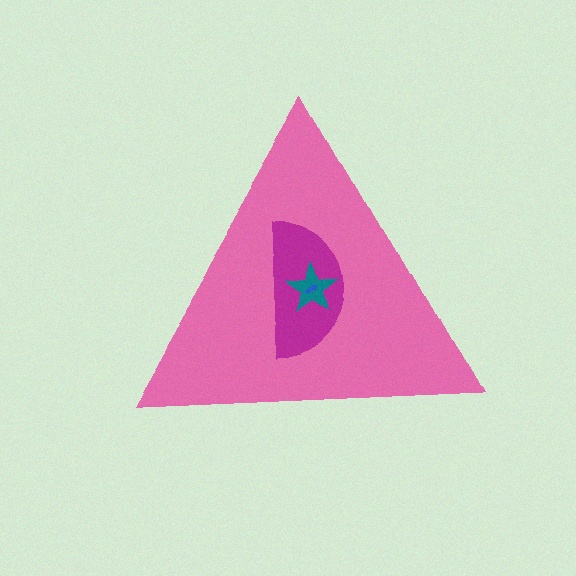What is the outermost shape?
The pink triangle.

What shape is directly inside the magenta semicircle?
The teal star.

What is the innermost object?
The blue arrow.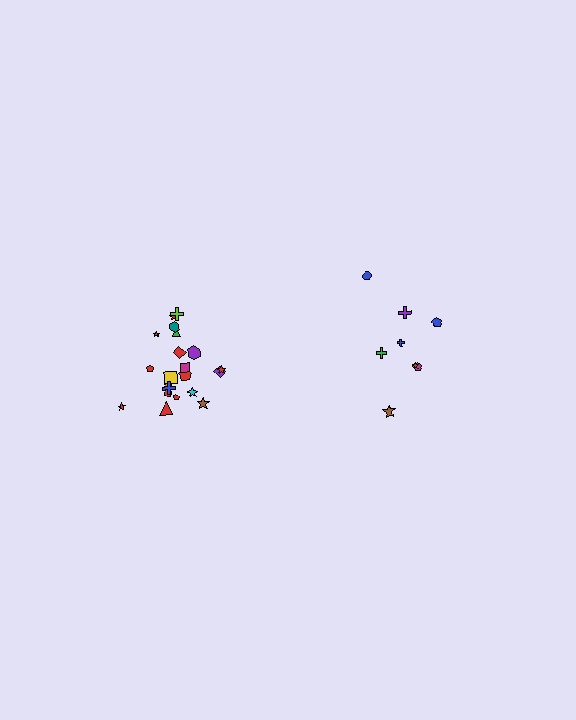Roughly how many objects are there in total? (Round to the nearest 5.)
Roughly 30 objects in total.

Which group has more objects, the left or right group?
The left group.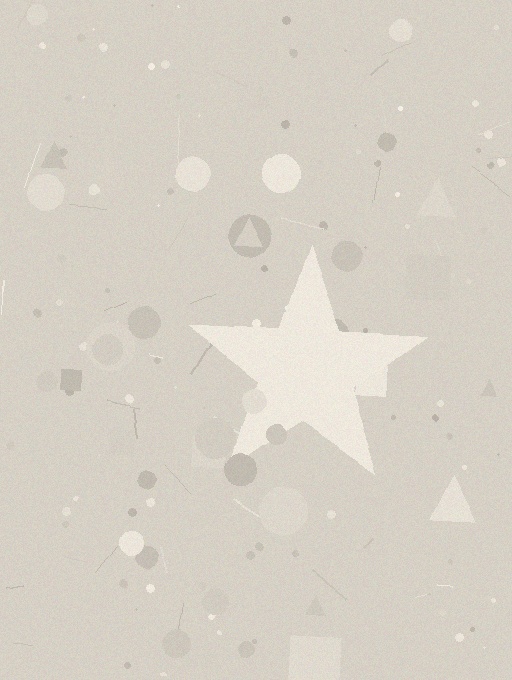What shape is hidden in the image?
A star is hidden in the image.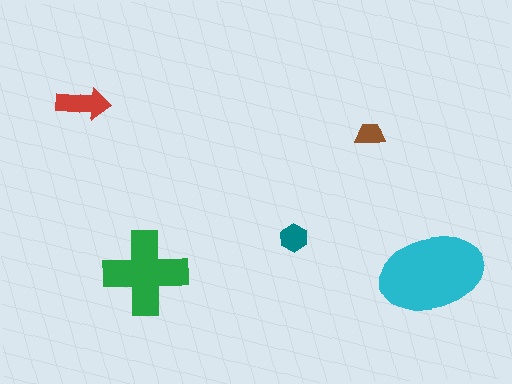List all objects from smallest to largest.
The brown trapezoid, the teal hexagon, the red arrow, the green cross, the cyan ellipse.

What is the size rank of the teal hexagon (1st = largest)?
4th.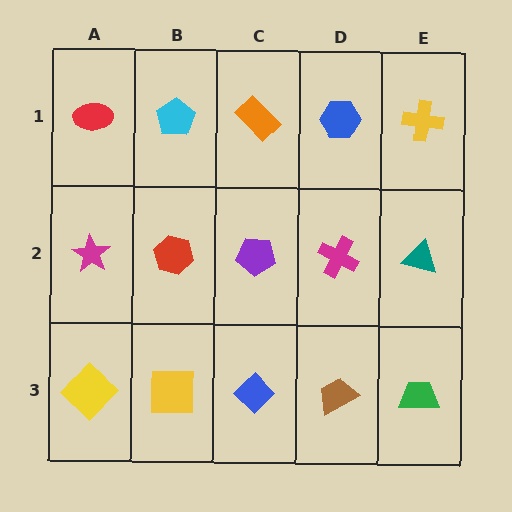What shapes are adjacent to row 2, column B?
A cyan pentagon (row 1, column B), a yellow square (row 3, column B), a magenta star (row 2, column A), a purple pentagon (row 2, column C).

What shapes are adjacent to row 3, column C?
A purple pentagon (row 2, column C), a yellow square (row 3, column B), a brown trapezoid (row 3, column D).